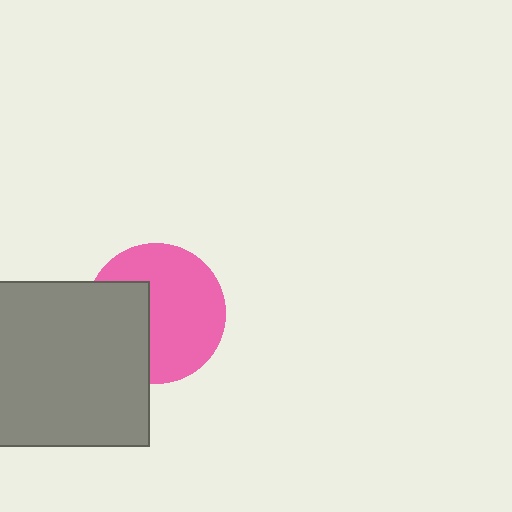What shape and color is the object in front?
The object in front is a gray square.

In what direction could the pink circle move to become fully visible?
The pink circle could move right. That would shift it out from behind the gray square entirely.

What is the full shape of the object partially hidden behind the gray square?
The partially hidden object is a pink circle.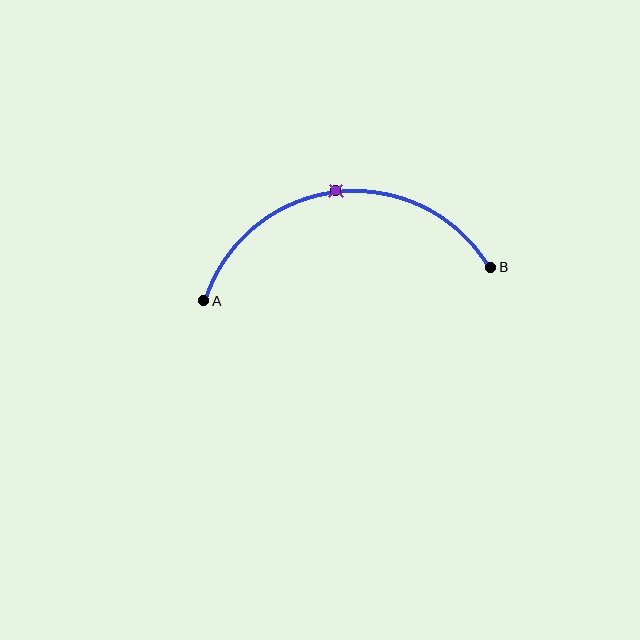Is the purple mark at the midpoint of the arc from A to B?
Yes. The purple mark lies on the arc at equal arc-length from both A and B — it is the arc midpoint.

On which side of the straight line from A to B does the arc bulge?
The arc bulges above the straight line connecting A and B.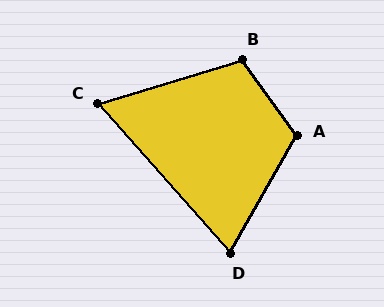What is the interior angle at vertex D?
Approximately 71 degrees (acute).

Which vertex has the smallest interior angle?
C, at approximately 65 degrees.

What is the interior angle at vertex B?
Approximately 109 degrees (obtuse).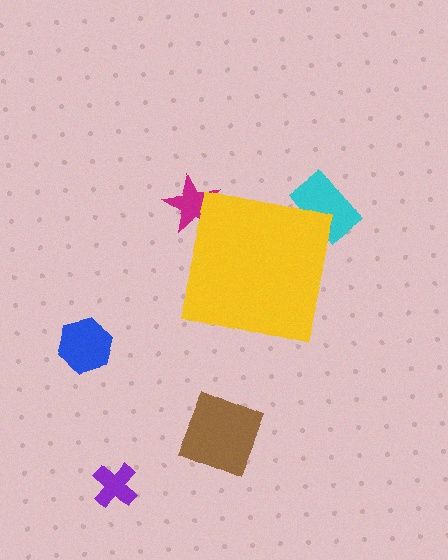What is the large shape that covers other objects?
A yellow square.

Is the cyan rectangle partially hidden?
Yes, the cyan rectangle is partially hidden behind the yellow square.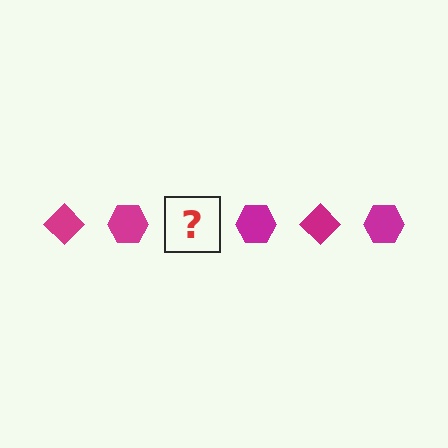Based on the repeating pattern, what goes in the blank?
The blank should be a magenta diamond.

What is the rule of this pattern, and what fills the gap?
The rule is that the pattern cycles through diamond, hexagon shapes in magenta. The gap should be filled with a magenta diamond.